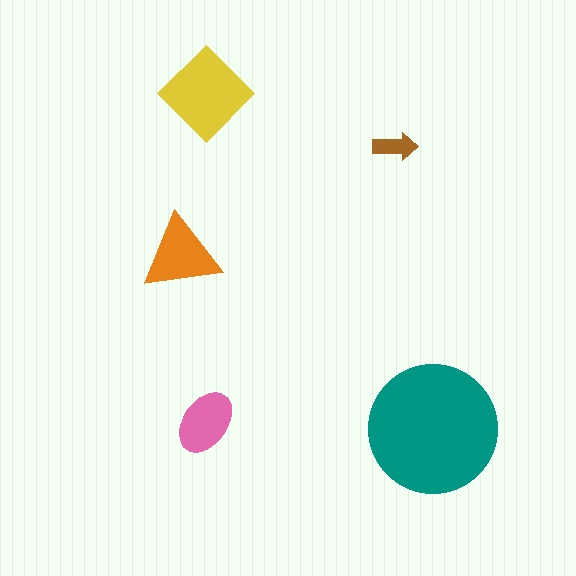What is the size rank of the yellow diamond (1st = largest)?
2nd.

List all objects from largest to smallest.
The teal circle, the yellow diamond, the orange triangle, the pink ellipse, the brown arrow.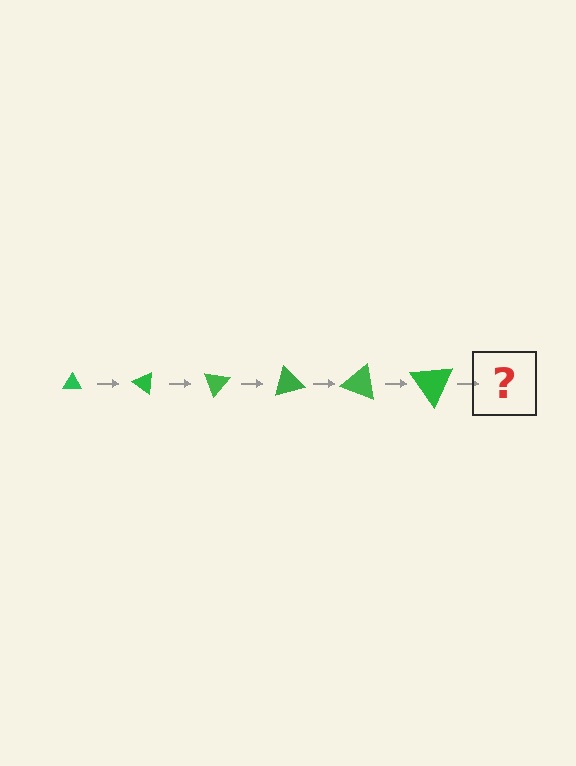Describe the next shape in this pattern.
It should be a triangle, larger than the previous one and rotated 210 degrees from the start.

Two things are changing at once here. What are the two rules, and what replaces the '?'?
The two rules are that the triangle grows larger each step and it rotates 35 degrees each step. The '?' should be a triangle, larger than the previous one and rotated 210 degrees from the start.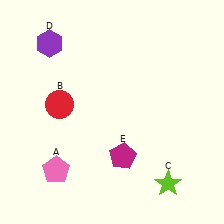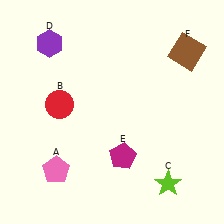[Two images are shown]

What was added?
A brown square (F) was added in Image 2.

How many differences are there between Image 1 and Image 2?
There is 1 difference between the two images.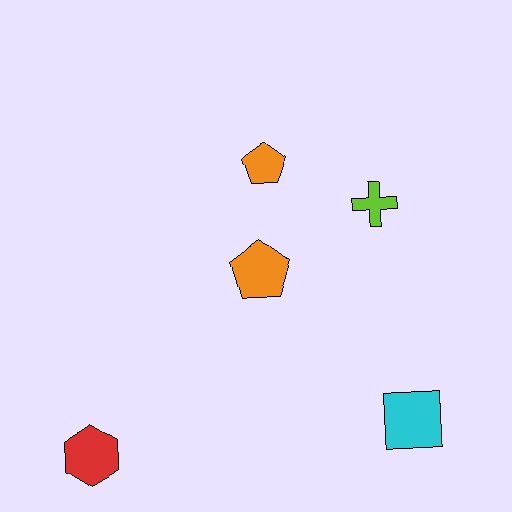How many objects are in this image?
There are 5 objects.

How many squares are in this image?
There is 1 square.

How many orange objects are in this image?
There are 2 orange objects.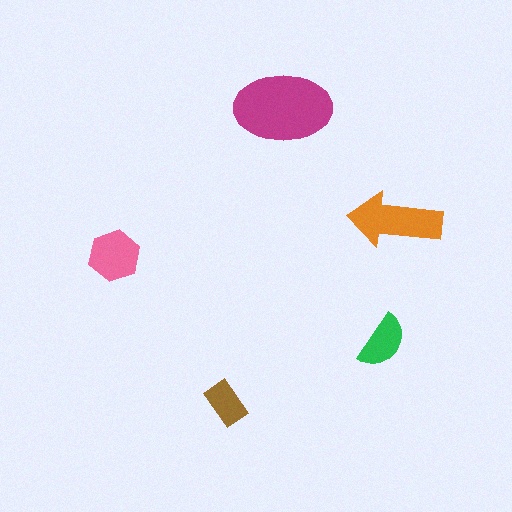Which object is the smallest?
The brown rectangle.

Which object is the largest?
The magenta ellipse.